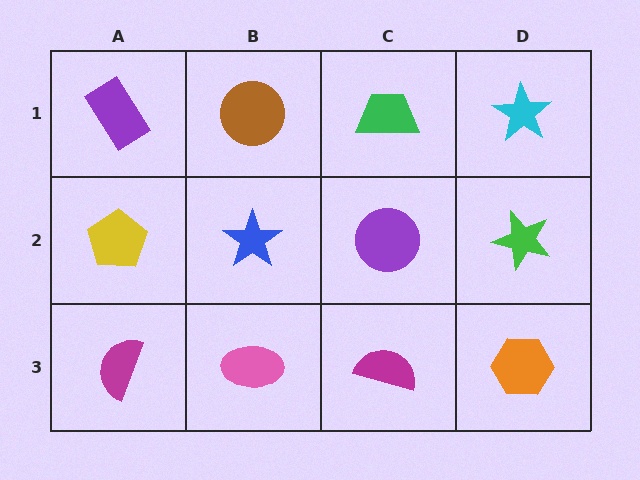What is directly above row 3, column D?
A green star.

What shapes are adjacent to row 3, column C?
A purple circle (row 2, column C), a pink ellipse (row 3, column B), an orange hexagon (row 3, column D).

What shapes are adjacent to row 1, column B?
A blue star (row 2, column B), a purple rectangle (row 1, column A), a green trapezoid (row 1, column C).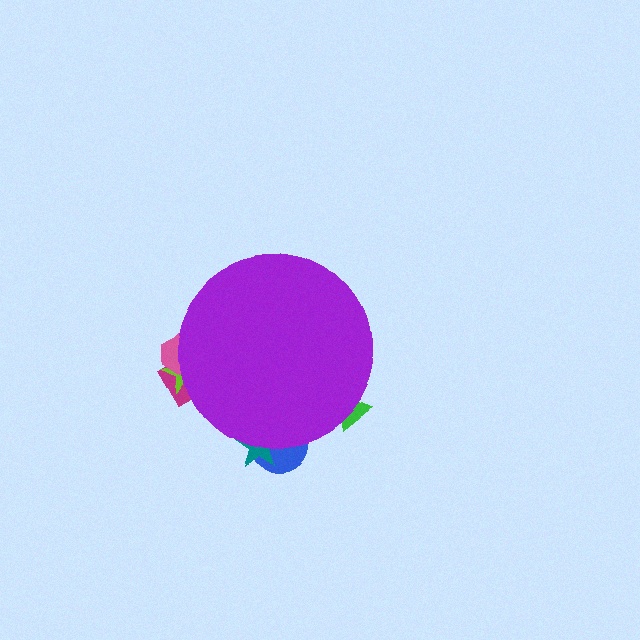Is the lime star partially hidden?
Yes, the lime star is partially hidden behind the purple circle.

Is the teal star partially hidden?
Yes, the teal star is partially hidden behind the purple circle.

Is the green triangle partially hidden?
Yes, the green triangle is partially hidden behind the purple circle.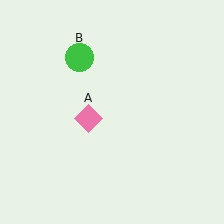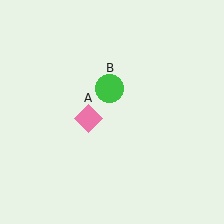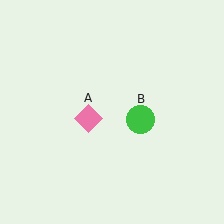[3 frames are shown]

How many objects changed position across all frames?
1 object changed position: green circle (object B).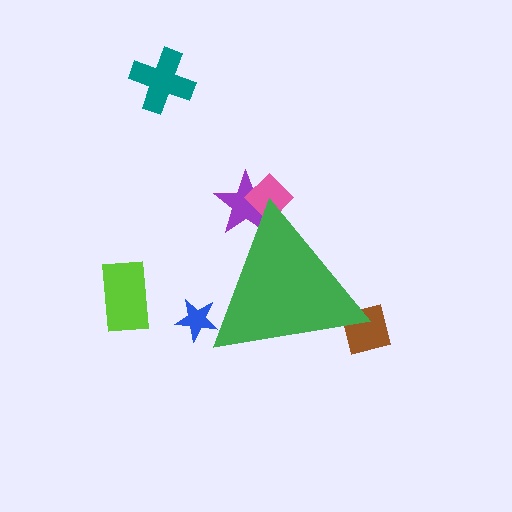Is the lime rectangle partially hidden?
No, the lime rectangle is fully visible.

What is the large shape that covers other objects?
A green triangle.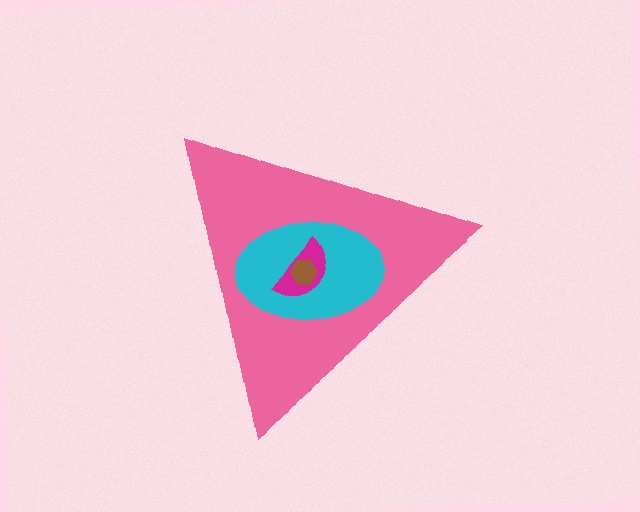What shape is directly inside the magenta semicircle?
The brown hexagon.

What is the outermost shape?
The pink triangle.